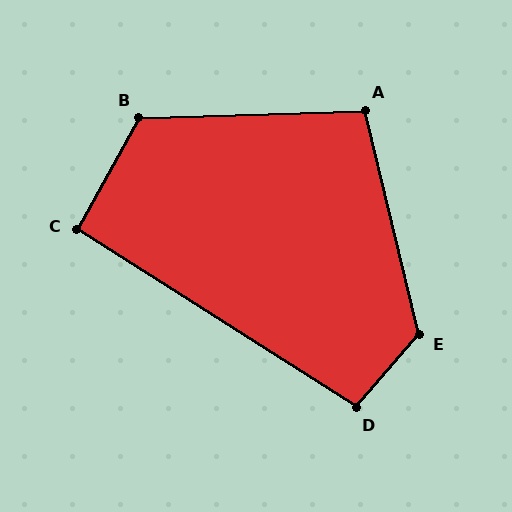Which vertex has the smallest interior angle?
C, at approximately 93 degrees.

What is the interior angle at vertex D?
Approximately 99 degrees (obtuse).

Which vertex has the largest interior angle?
E, at approximately 125 degrees.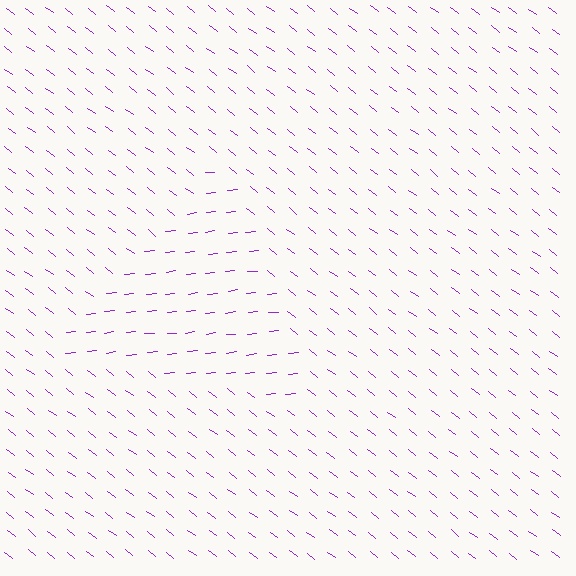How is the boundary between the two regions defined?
The boundary is defined purely by a change in line orientation (approximately 45 degrees difference). All lines are the same color and thickness.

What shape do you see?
I see a triangle.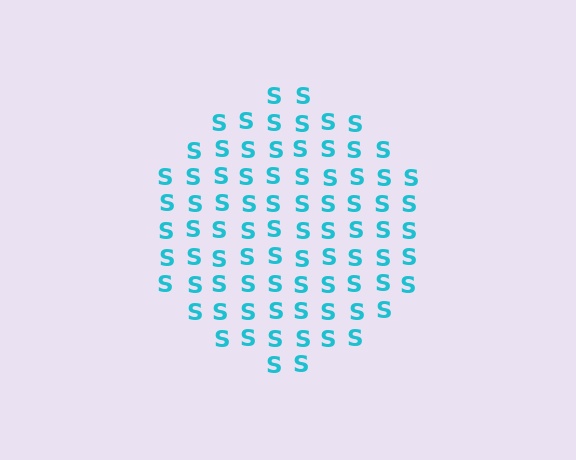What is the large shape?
The large shape is a circle.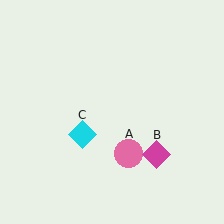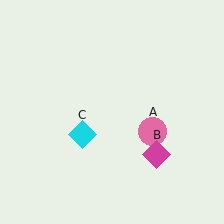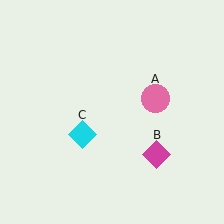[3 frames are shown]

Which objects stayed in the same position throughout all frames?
Magenta diamond (object B) and cyan diamond (object C) remained stationary.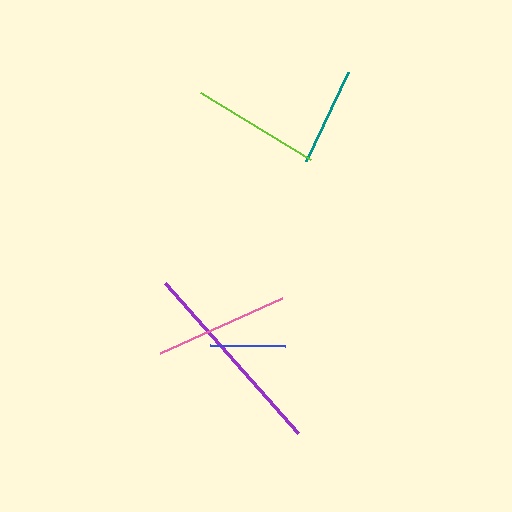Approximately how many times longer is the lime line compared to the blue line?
The lime line is approximately 1.7 times the length of the blue line.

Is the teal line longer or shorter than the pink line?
The pink line is longer than the teal line.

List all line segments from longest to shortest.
From longest to shortest: purple, pink, lime, teal, blue.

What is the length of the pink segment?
The pink segment is approximately 134 pixels long.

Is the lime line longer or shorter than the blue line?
The lime line is longer than the blue line.